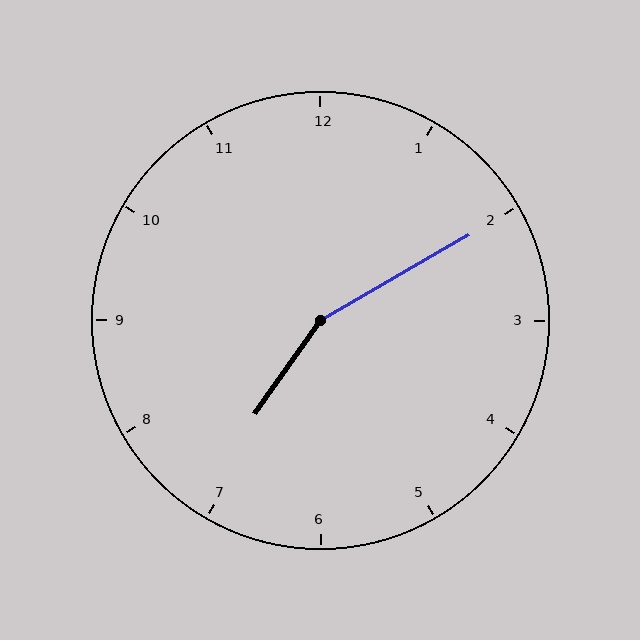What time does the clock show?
7:10.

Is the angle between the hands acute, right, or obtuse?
It is obtuse.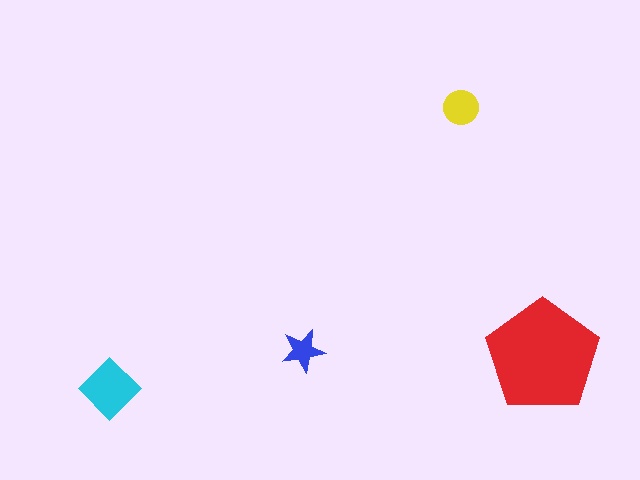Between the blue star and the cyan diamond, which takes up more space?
The cyan diamond.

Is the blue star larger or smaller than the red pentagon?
Smaller.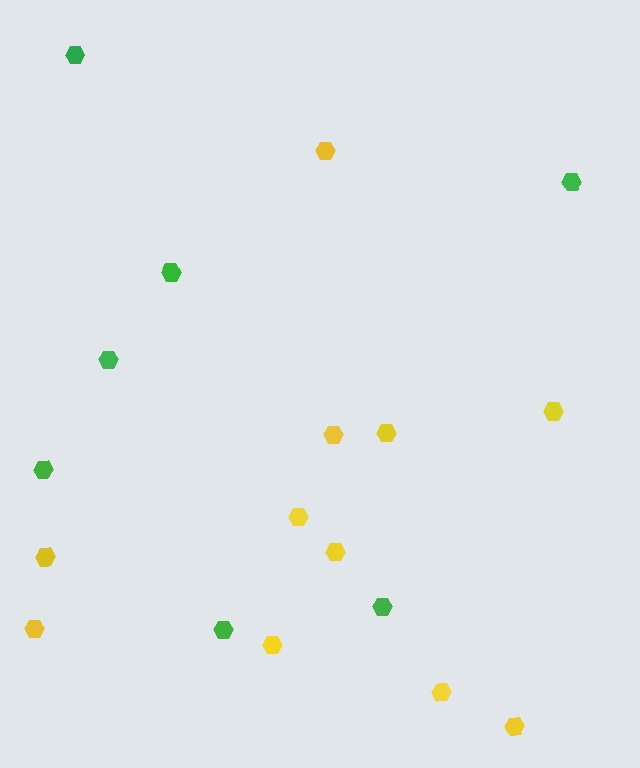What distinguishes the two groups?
There are 2 groups: one group of green hexagons (7) and one group of yellow hexagons (11).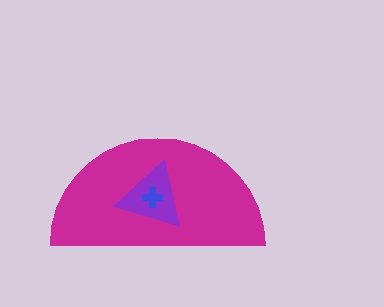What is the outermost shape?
The magenta semicircle.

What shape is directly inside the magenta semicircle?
The purple triangle.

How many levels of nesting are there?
3.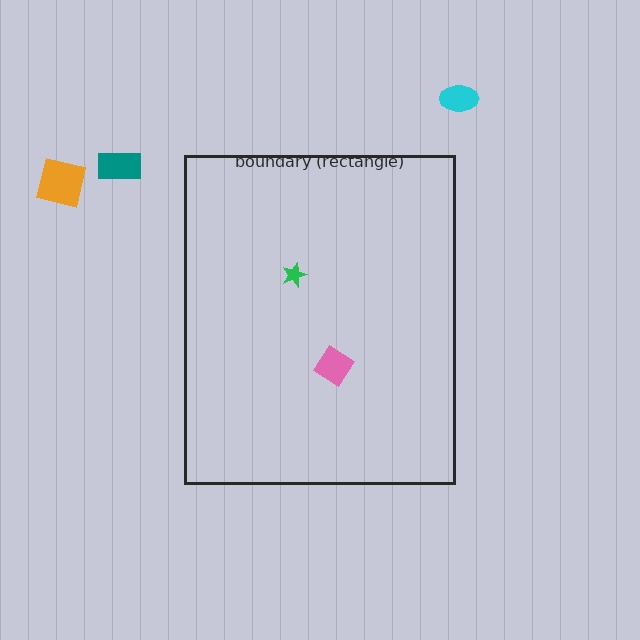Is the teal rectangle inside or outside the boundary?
Outside.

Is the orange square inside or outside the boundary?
Outside.